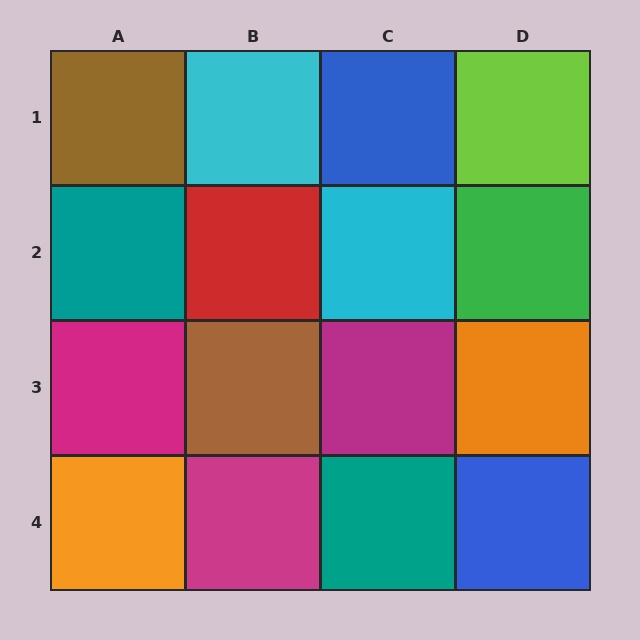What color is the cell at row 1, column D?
Lime.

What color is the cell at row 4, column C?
Teal.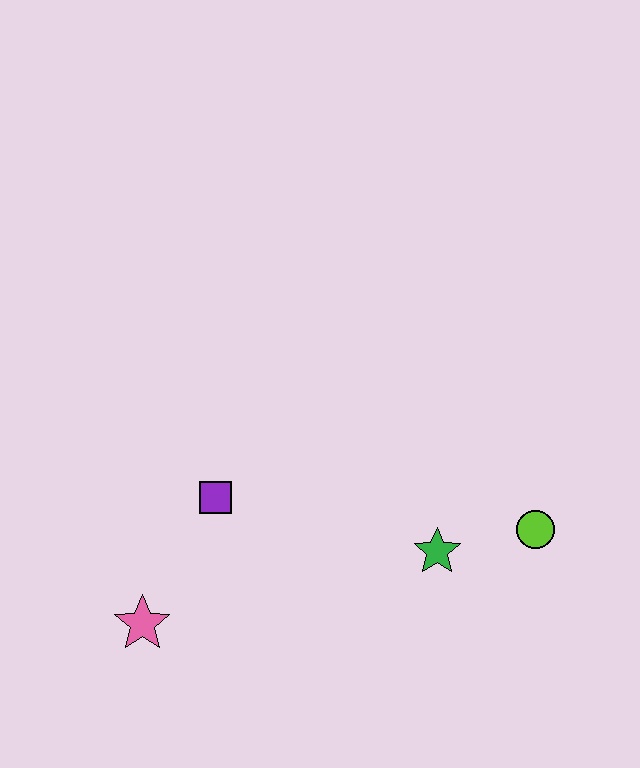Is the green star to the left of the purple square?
No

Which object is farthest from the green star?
The pink star is farthest from the green star.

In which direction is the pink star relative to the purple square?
The pink star is below the purple square.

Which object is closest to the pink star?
The purple square is closest to the pink star.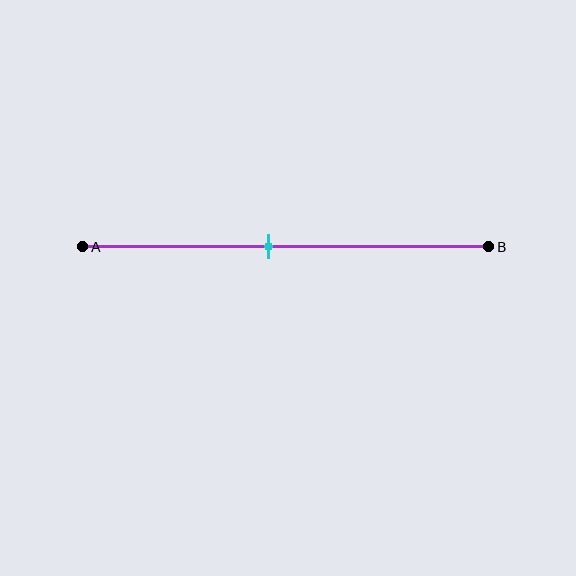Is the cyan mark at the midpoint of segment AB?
No, the mark is at about 45% from A, not at the 50% midpoint.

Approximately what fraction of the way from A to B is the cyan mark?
The cyan mark is approximately 45% of the way from A to B.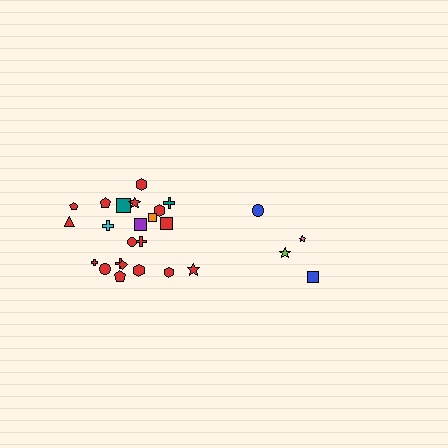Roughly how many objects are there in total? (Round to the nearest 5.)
Roughly 25 objects in total.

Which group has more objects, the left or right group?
The left group.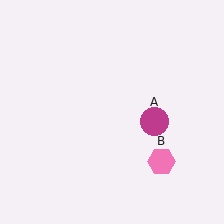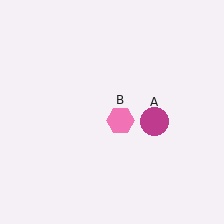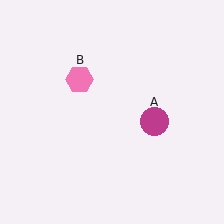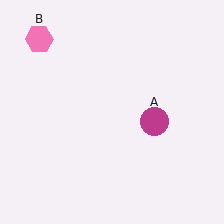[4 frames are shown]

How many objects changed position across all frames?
1 object changed position: pink hexagon (object B).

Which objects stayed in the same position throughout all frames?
Magenta circle (object A) remained stationary.